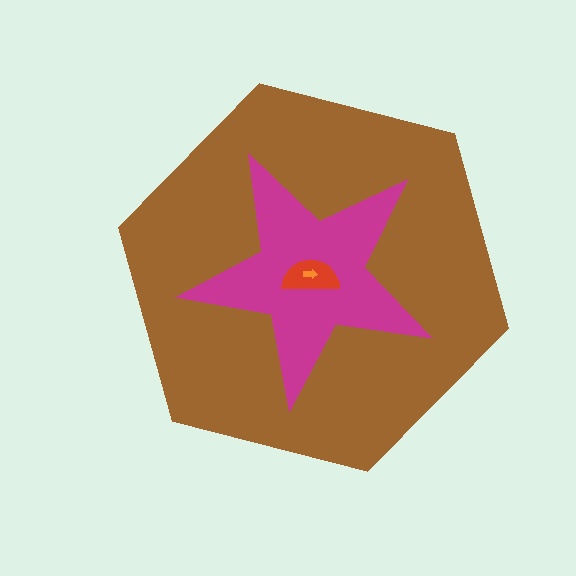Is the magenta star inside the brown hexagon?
Yes.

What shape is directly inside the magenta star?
The red semicircle.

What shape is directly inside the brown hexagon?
The magenta star.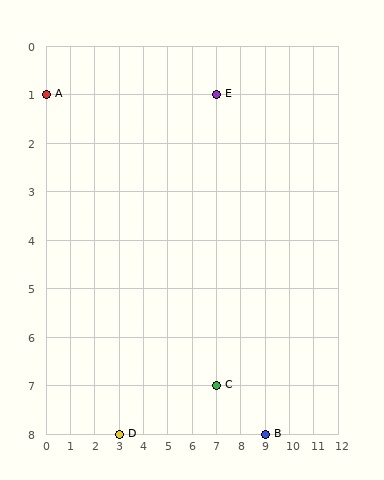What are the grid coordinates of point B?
Point B is at grid coordinates (9, 8).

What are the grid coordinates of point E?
Point E is at grid coordinates (7, 1).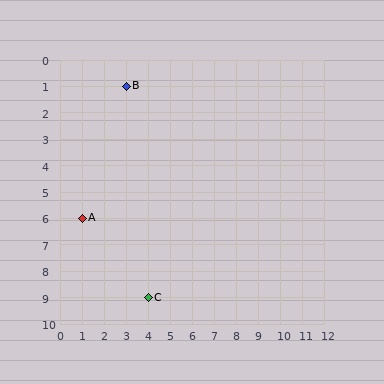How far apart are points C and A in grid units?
Points C and A are 3 columns and 3 rows apart (about 4.2 grid units diagonally).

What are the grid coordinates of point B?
Point B is at grid coordinates (3, 1).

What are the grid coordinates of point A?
Point A is at grid coordinates (1, 6).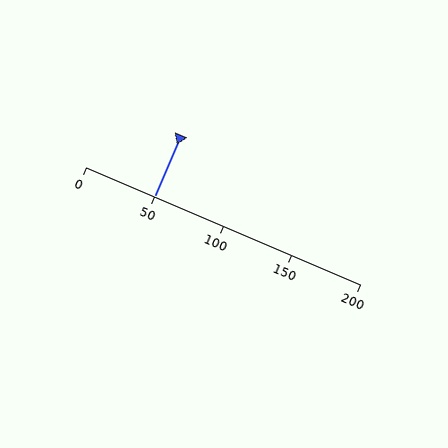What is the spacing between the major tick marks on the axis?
The major ticks are spaced 50 apart.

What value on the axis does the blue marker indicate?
The marker indicates approximately 50.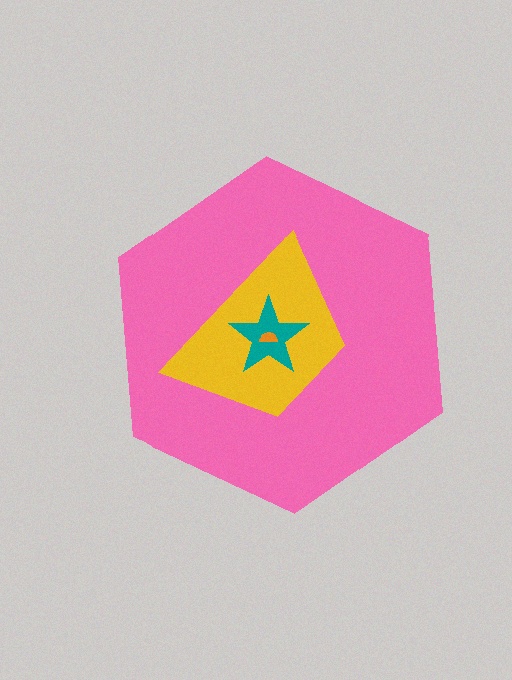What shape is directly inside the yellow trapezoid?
The teal star.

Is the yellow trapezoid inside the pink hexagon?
Yes.